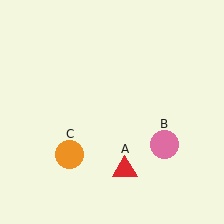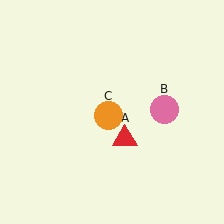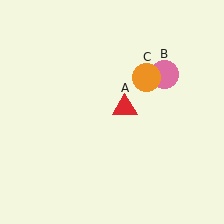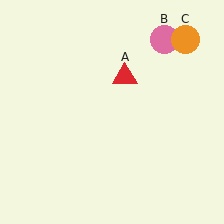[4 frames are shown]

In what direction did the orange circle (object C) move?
The orange circle (object C) moved up and to the right.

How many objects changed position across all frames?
3 objects changed position: red triangle (object A), pink circle (object B), orange circle (object C).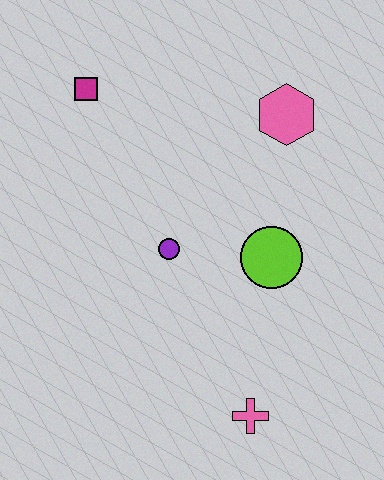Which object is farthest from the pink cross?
The magenta square is farthest from the pink cross.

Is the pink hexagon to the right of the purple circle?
Yes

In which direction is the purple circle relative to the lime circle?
The purple circle is to the left of the lime circle.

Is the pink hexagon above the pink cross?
Yes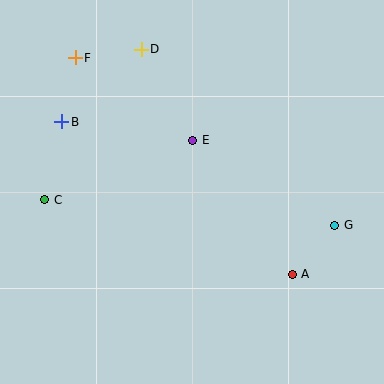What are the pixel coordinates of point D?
Point D is at (141, 49).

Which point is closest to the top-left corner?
Point F is closest to the top-left corner.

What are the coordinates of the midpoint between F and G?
The midpoint between F and G is at (205, 141).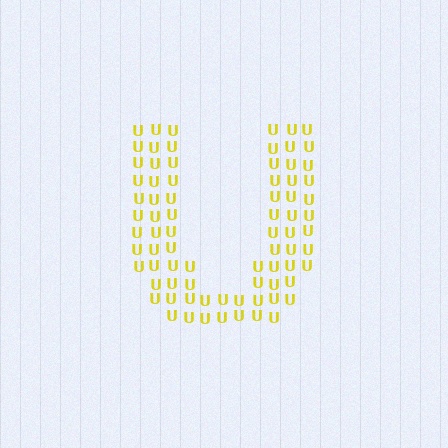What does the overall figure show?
The overall figure shows the letter U.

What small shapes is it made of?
It is made of small letter U's.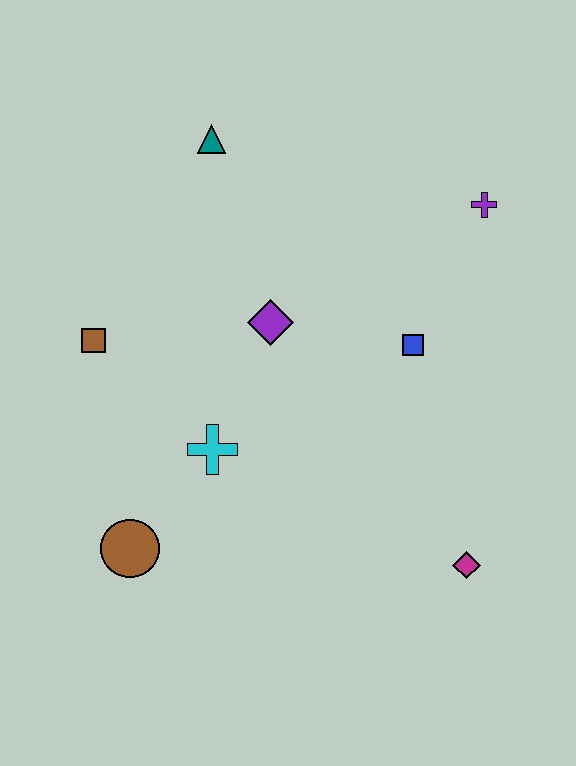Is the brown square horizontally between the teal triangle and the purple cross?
No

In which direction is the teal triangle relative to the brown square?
The teal triangle is above the brown square.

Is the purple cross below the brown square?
No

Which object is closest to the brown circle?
The cyan cross is closest to the brown circle.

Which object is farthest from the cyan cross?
The purple cross is farthest from the cyan cross.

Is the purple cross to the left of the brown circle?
No